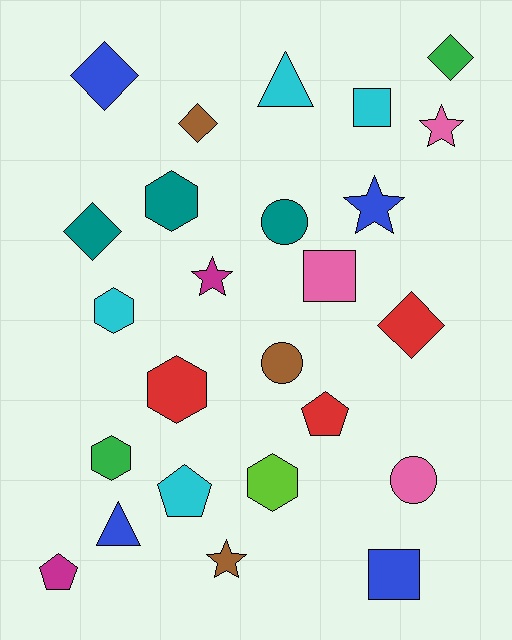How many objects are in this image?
There are 25 objects.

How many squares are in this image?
There are 3 squares.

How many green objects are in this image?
There are 2 green objects.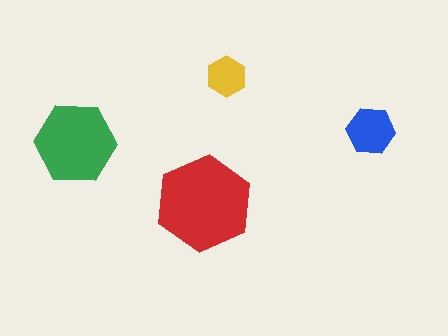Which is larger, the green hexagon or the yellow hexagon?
The green one.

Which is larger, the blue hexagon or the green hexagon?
The green one.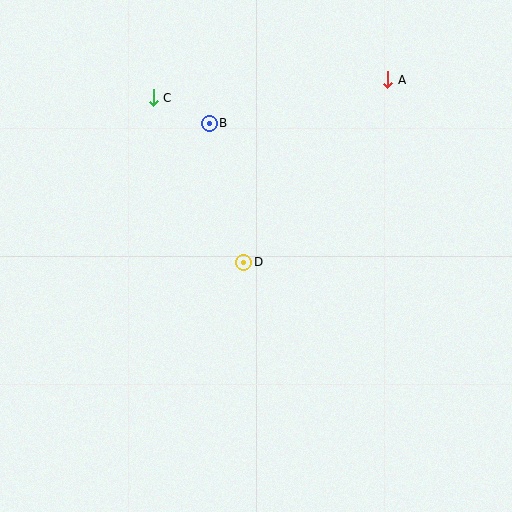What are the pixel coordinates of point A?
Point A is at (388, 80).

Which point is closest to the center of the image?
Point D at (244, 262) is closest to the center.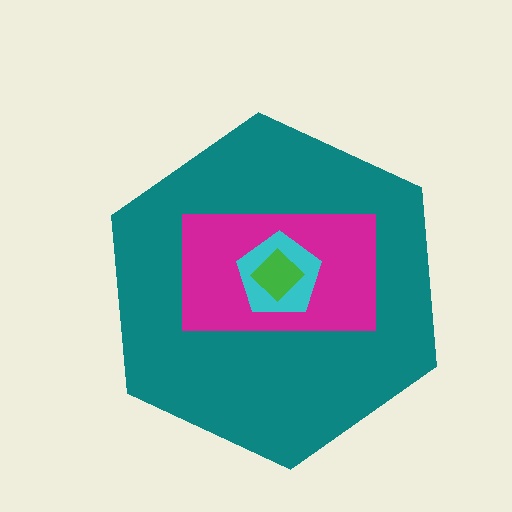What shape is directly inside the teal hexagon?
The magenta rectangle.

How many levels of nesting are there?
4.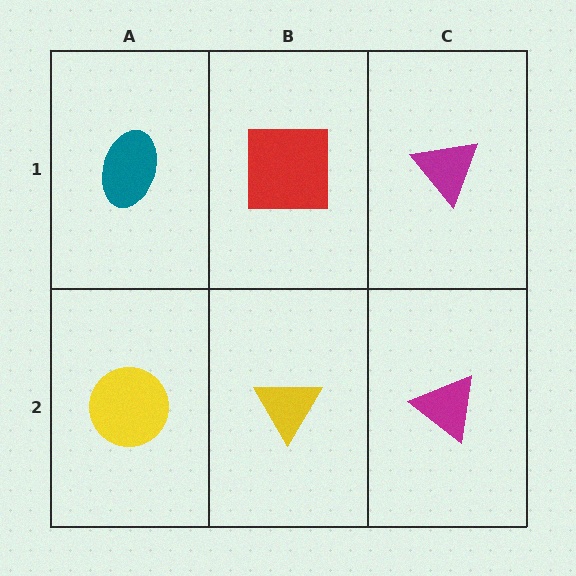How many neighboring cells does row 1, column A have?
2.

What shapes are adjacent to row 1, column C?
A magenta triangle (row 2, column C), a red square (row 1, column B).